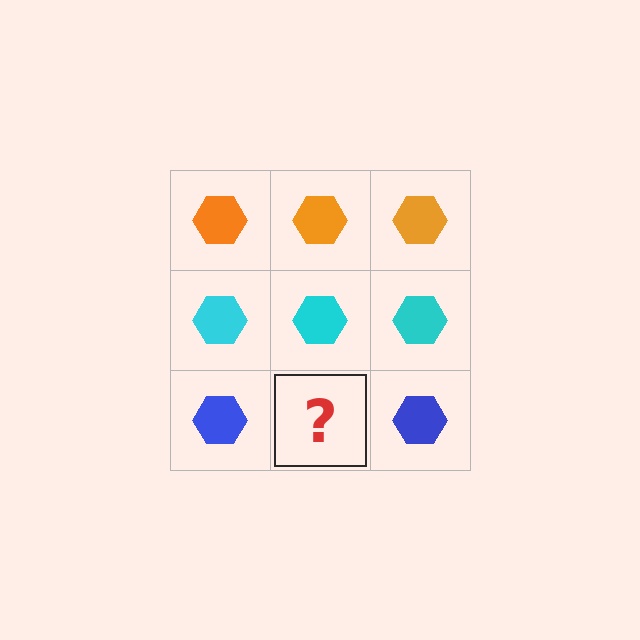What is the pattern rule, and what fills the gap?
The rule is that each row has a consistent color. The gap should be filled with a blue hexagon.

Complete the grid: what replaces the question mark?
The question mark should be replaced with a blue hexagon.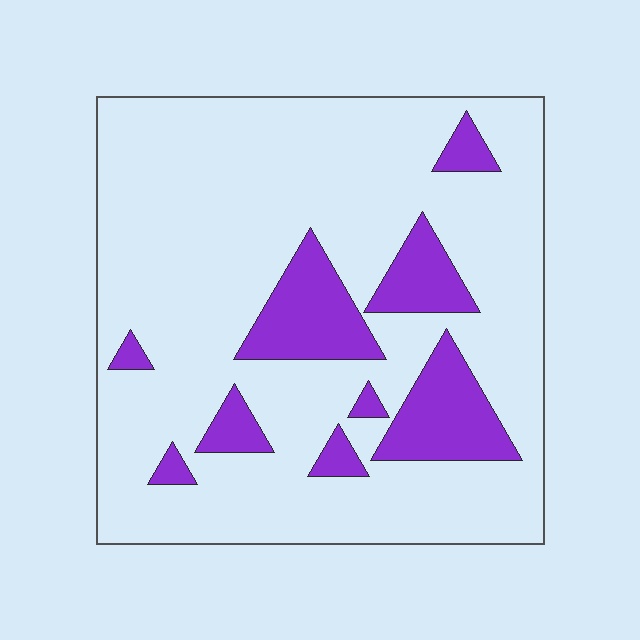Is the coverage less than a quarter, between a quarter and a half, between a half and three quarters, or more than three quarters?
Less than a quarter.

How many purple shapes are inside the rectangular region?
9.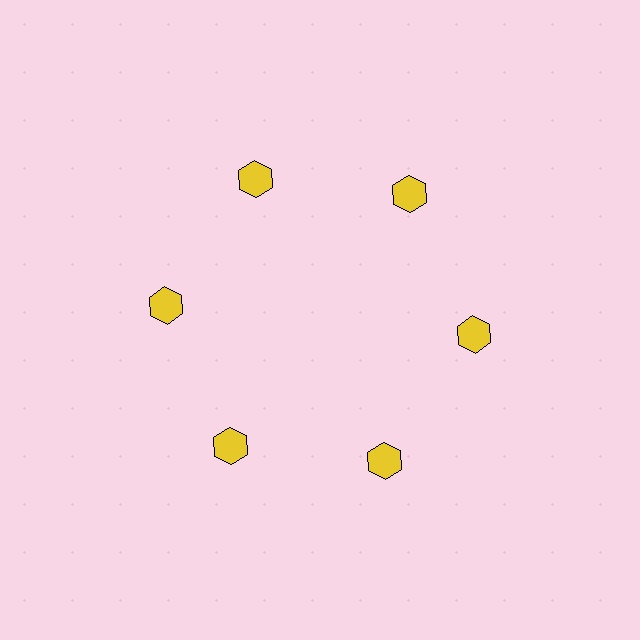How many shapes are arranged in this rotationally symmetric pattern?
There are 6 shapes, arranged in 6 groups of 1.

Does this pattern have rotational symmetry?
Yes, this pattern has 6-fold rotational symmetry. It looks the same after rotating 60 degrees around the center.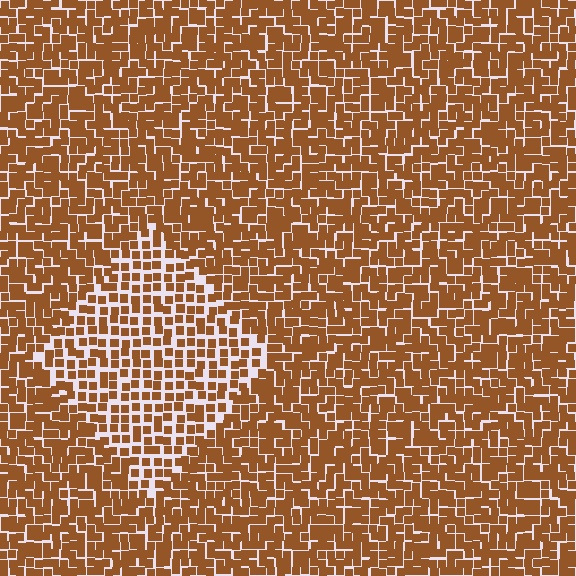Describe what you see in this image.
The image contains small brown elements arranged at two different densities. A diamond-shaped region is visible where the elements are less densely packed than the surrounding area.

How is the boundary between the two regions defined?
The boundary is defined by a change in element density (approximately 1.6x ratio). All elements are the same color, size, and shape.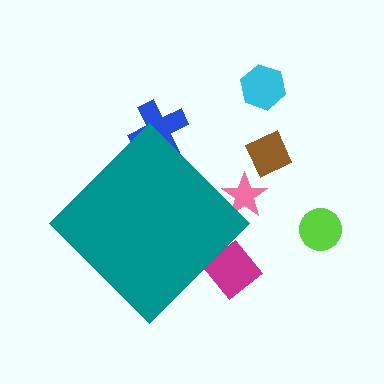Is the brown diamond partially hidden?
No, the brown diamond is fully visible.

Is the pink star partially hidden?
Yes, the pink star is partially hidden behind the teal diamond.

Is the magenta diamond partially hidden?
Yes, the magenta diamond is partially hidden behind the teal diamond.